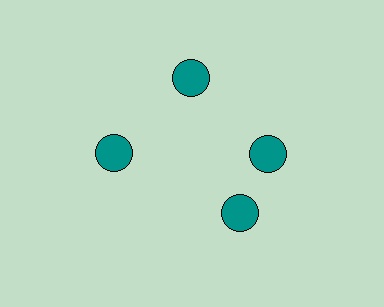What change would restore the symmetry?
The symmetry would be restored by rotating it back into even spacing with its neighbors so that all 4 circles sit at equal angles and equal distance from the center.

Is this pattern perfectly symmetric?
No. The 4 teal circles are arranged in a ring, but one element near the 6 o'clock position is rotated out of alignment along the ring, breaking the 4-fold rotational symmetry.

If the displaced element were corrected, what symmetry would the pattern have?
It would have 4-fold rotational symmetry — the pattern would map onto itself every 90 degrees.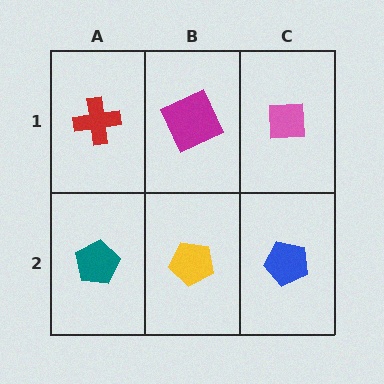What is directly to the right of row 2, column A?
A yellow pentagon.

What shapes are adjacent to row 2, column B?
A magenta square (row 1, column B), a teal pentagon (row 2, column A), a blue pentagon (row 2, column C).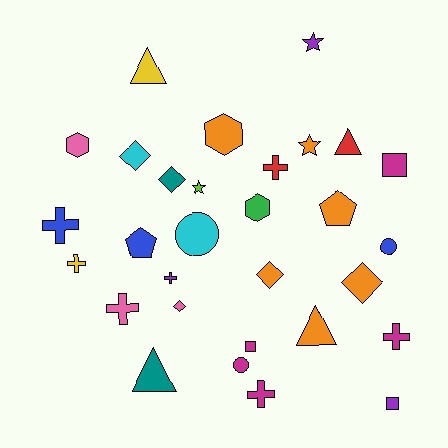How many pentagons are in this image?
There are 2 pentagons.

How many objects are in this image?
There are 30 objects.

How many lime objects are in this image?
There is 1 lime object.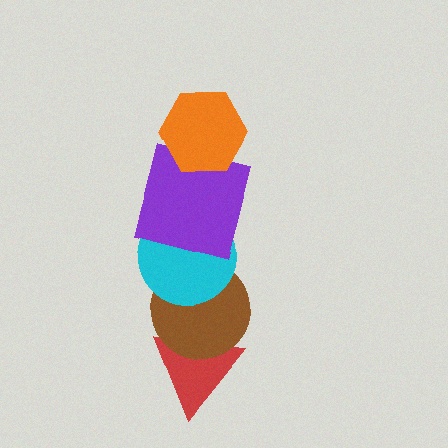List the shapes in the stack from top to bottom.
From top to bottom: the orange hexagon, the purple square, the cyan circle, the brown circle, the red triangle.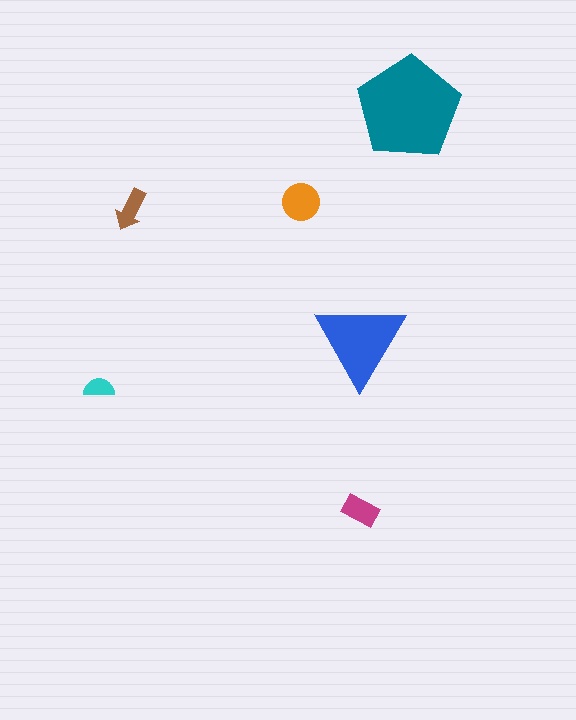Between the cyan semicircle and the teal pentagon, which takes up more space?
The teal pentagon.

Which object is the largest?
The teal pentagon.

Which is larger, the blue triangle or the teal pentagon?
The teal pentagon.